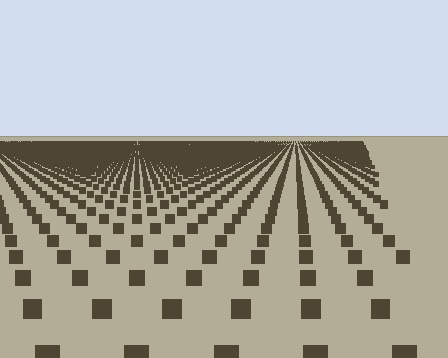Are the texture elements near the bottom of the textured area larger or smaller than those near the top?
Larger. Near the bottom, elements are closer to the viewer and appear at a bigger on-screen size.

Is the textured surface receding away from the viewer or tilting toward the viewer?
The surface is receding away from the viewer. Texture elements get smaller and denser toward the top.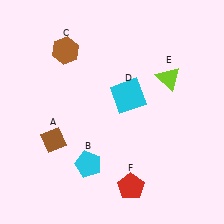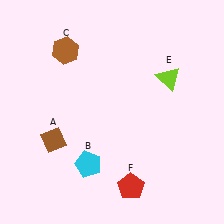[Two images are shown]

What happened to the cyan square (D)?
The cyan square (D) was removed in Image 2. It was in the top-right area of Image 1.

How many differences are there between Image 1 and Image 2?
There is 1 difference between the two images.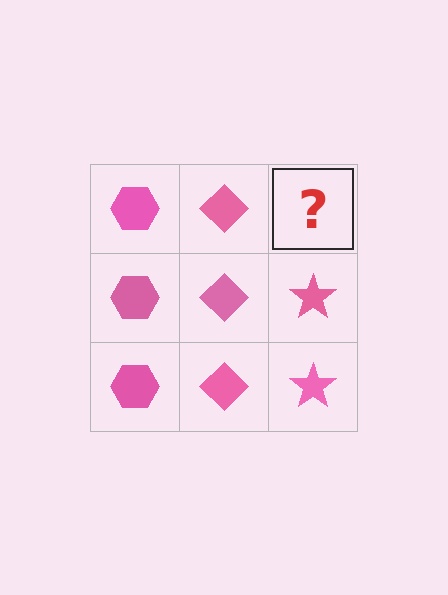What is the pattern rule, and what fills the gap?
The rule is that each column has a consistent shape. The gap should be filled with a pink star.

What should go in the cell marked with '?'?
The missing cell should contain a pink star.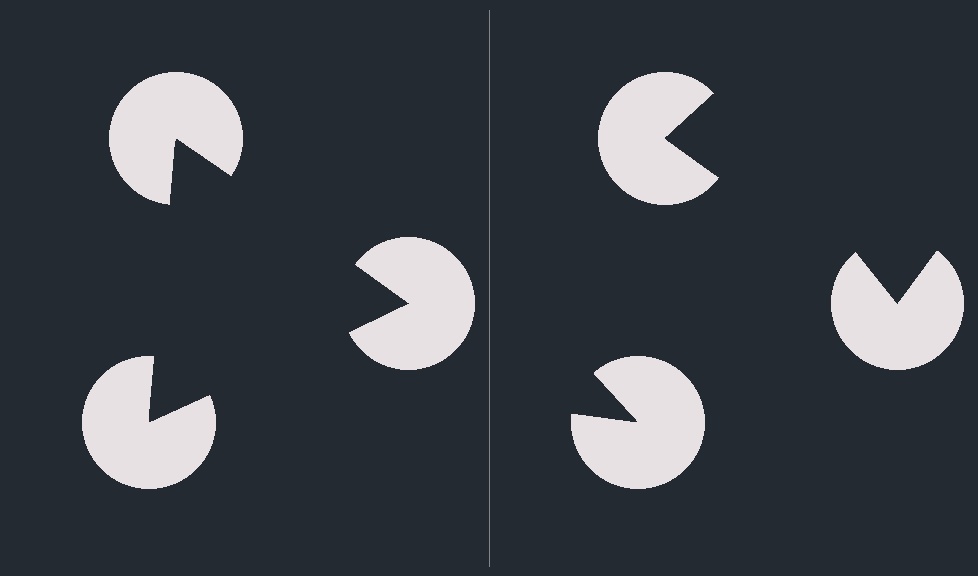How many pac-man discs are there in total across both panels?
6 — 3 on each side.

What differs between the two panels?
The pac-man discs are positioned identically on both sides; only the wedge orientations differ. On the left they align to a triangle; on the right they are misaligned.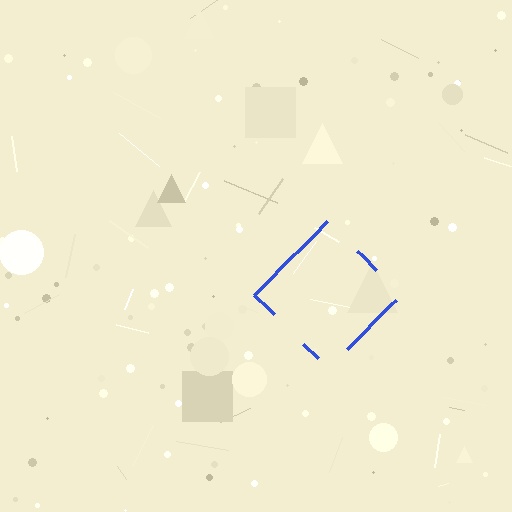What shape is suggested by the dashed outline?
The dashed outline suggests a diamond.